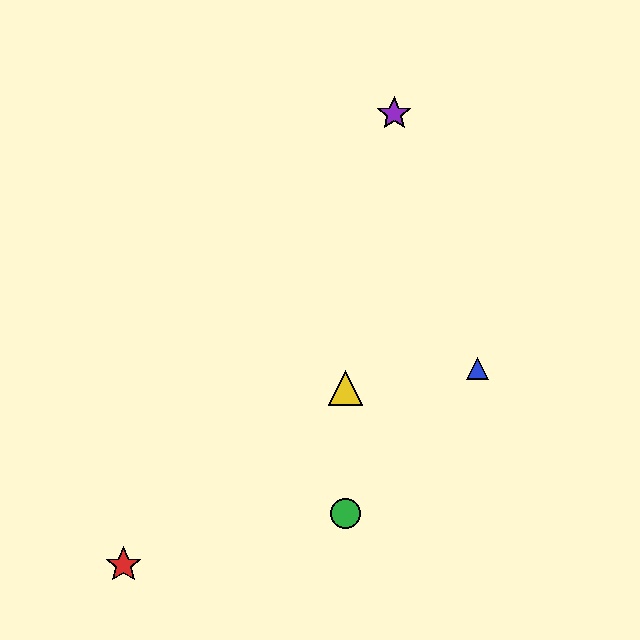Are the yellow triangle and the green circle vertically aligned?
Yes, both are at x≈346.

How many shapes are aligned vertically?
2 shapes (the green circle, the yellow triangle) are aligned vertically.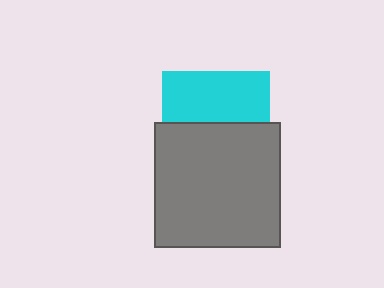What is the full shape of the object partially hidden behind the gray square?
The partially hidden object is a cyan square.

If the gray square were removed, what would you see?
You would see the complete cyan square.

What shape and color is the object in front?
The object in front is a gray square.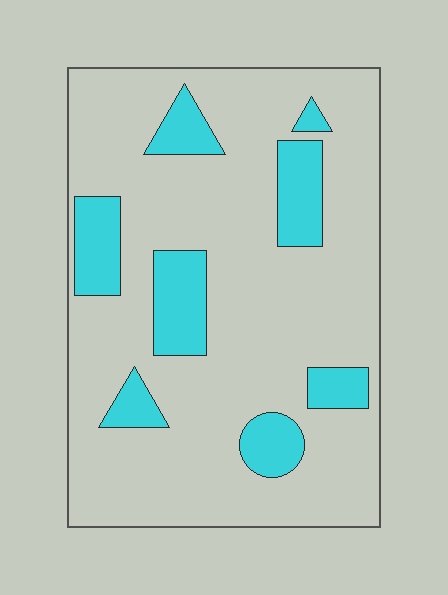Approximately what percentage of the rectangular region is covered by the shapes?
Approximately 20%.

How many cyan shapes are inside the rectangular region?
8.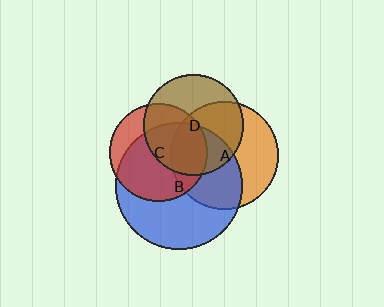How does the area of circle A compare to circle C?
Approximately 1.2 times.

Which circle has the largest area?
Circle B (blue).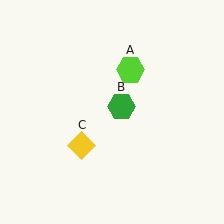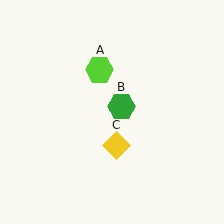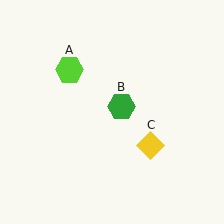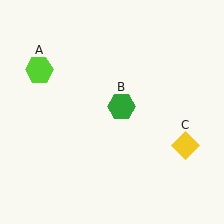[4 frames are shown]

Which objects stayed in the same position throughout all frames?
Green hexagon (object B) remained stationary.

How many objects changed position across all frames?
2 objects changed position: lime hexagon (object A), yellow diamond (object C).